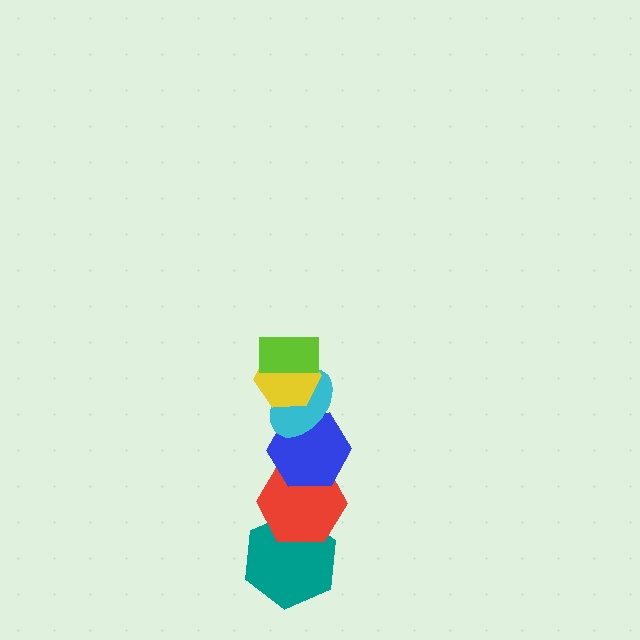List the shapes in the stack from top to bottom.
From top to bottom: the lime rectangle, the yellow hexagon, the cyan ellipse, the blue hexagon, the red hexagon, the teal hexagon.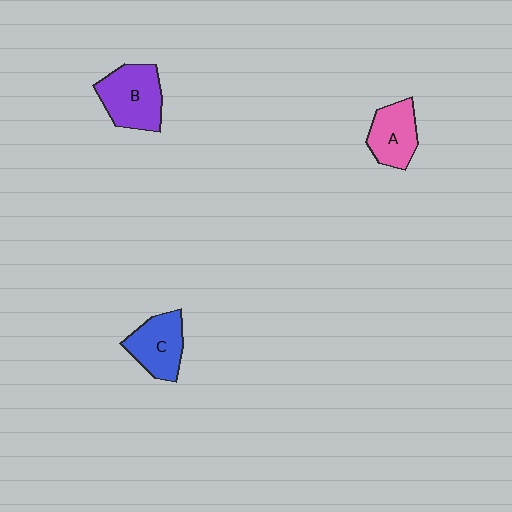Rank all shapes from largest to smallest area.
From largest to smallest: B (purple), C (blue), A (pink).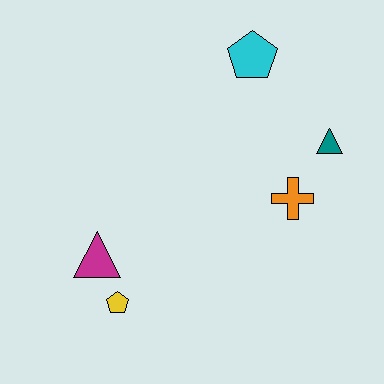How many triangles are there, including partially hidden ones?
There are 2 triangles.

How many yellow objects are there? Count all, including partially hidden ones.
There is 1 yellow object.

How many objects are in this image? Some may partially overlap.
There are 5 objects.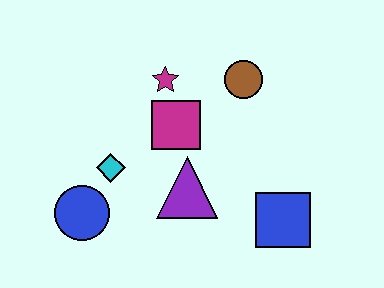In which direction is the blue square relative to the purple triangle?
The blue square is to the right of the purple triangle.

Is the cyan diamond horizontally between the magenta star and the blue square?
No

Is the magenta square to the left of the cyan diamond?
No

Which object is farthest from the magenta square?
The blue square is farthest from the magenta square.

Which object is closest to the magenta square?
The magenta star is closest to the magenta square.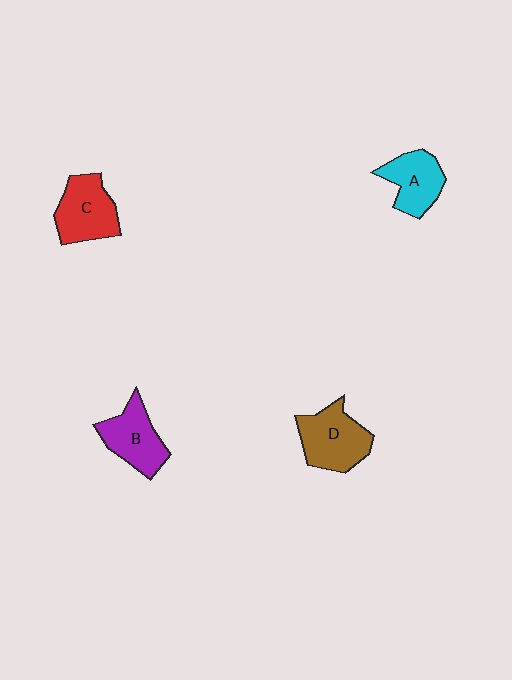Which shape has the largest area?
Shape D (brown).